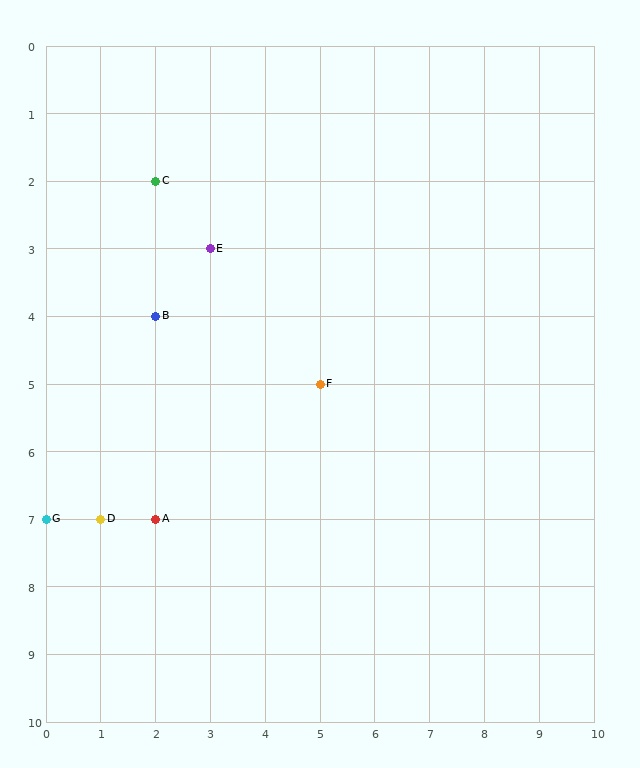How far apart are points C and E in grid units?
Points C and E are 1 column and 1 row apart (about 1.4 grid units diagonally).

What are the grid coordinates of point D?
Point D is at grid coordinates (1, 7).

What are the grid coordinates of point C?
Point C is at grid coordinates (2, 2).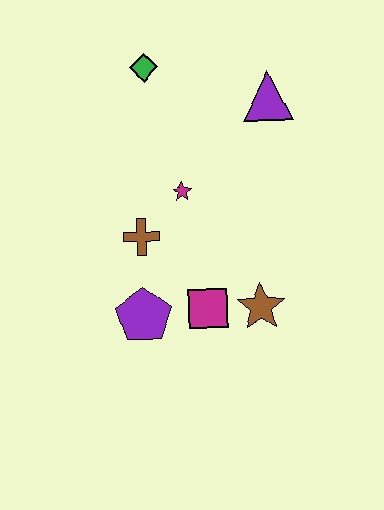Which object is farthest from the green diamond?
The brown star is farthest from the green diamond.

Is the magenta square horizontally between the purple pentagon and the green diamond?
No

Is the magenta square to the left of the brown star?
Yes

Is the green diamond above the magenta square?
Yes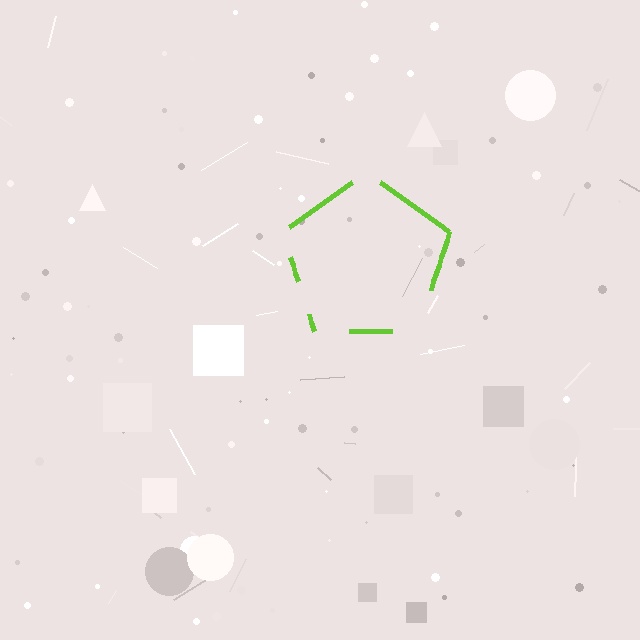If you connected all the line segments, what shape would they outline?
They would outline a pentagon.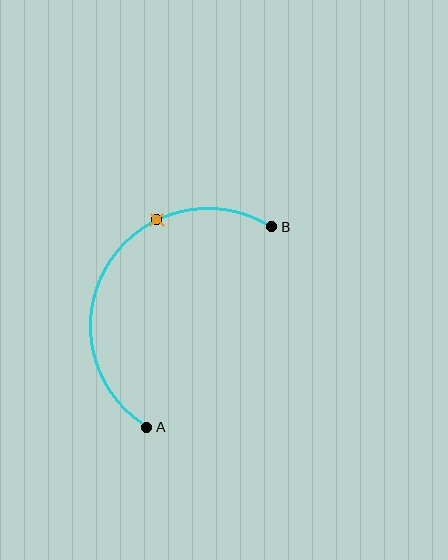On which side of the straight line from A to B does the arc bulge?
The arc bulges to the left of the straight line connecting A and B.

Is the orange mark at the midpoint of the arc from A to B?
No. The orange mark lies on the arc but is closer to endpoint B. The arc midpoint would be at the point on the curve equidistant along the arc from both A and B.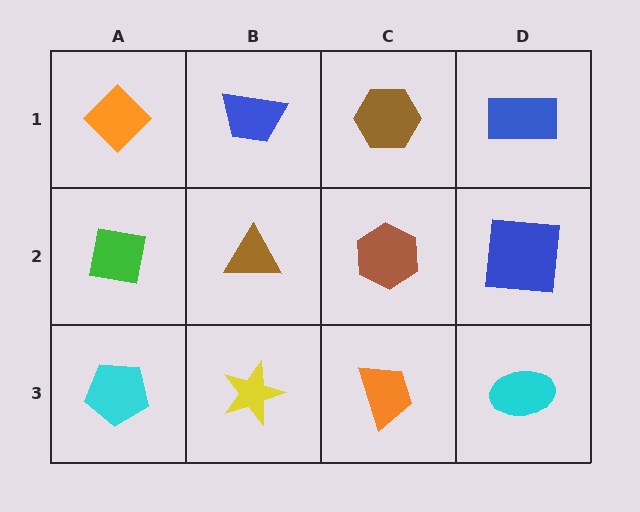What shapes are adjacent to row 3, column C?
A brown hexagon (row 2, column C), a yellow star (row 3, column B), a cyan ellipse (row 3, column D).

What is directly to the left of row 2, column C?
A brown triangle.